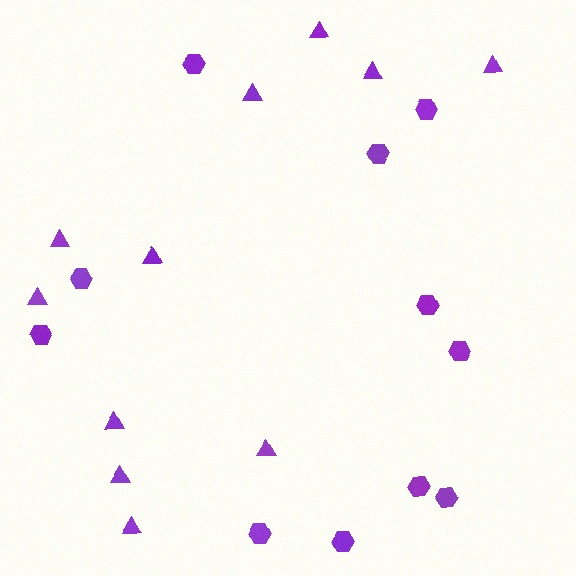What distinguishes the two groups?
There are 2 groups: one group of hexagons (11) and one group of triangles (11).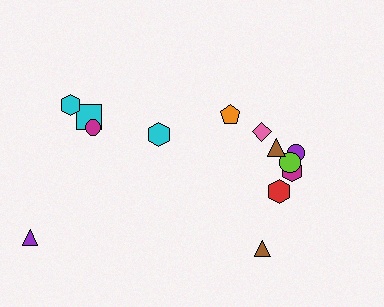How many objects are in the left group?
There are 5 objects.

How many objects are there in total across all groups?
There are 13 objects.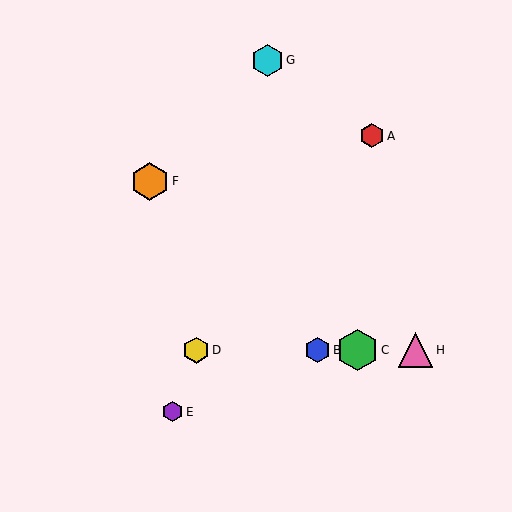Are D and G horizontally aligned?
No, D is at y≈350 and G is at y≈60.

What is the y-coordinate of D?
Object D is at y≈350.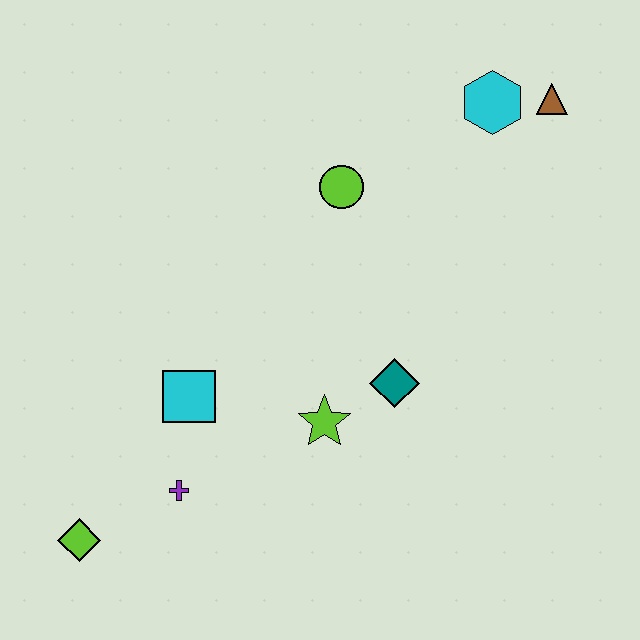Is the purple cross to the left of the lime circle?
Yes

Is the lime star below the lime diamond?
No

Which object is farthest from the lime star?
The brown triangle is farthest from the lime star.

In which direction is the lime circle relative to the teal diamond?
The lime circle is above the teal diamond.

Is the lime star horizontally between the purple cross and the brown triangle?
Yes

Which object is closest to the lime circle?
The cyan hexagon is closest to the lime circle.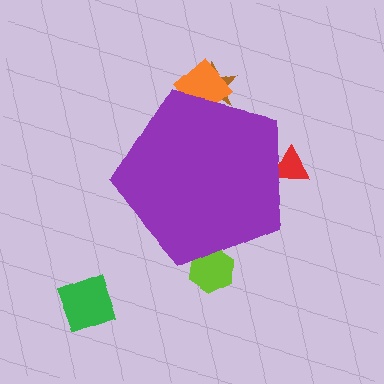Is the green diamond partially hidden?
No, the green diamond is fully visible.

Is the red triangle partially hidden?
Yes, the red triangle is partially hidden behind the purple pentagon.